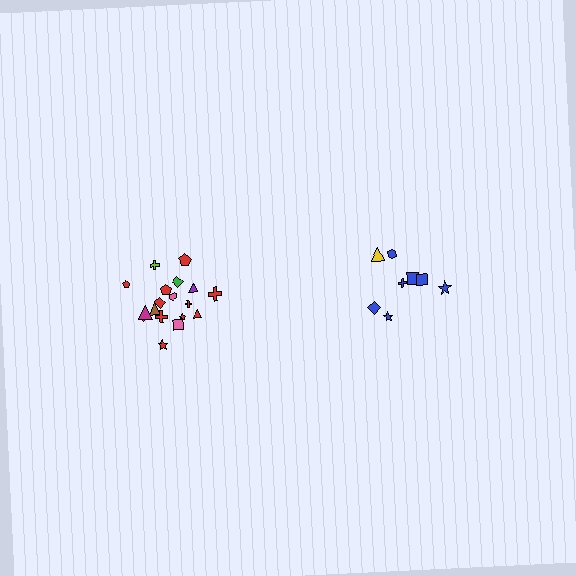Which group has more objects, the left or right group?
The left group.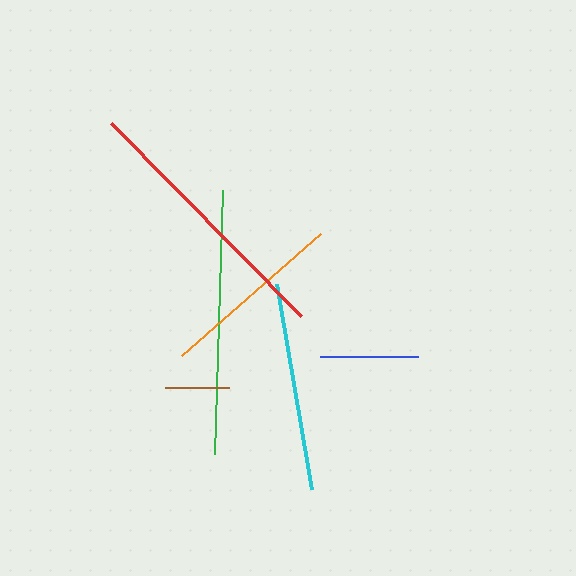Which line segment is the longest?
The red line is the longest at approximately 271 pixels.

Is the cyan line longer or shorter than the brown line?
The cyan line is longer than the brown line.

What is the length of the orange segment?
The orange segment is approximately 185 pixels long.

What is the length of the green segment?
The green segment is approximately 264 pixels long.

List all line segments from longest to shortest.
From longest to shortest: red, green, cyan, orange, blue, brown.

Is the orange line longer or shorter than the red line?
The red line is longer than the orange line.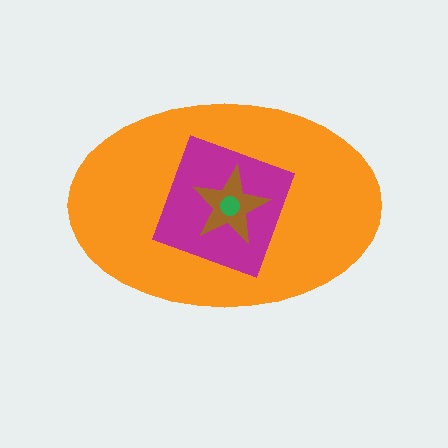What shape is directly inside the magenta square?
The brown star.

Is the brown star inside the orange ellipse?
Yes.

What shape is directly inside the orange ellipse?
The magenta square.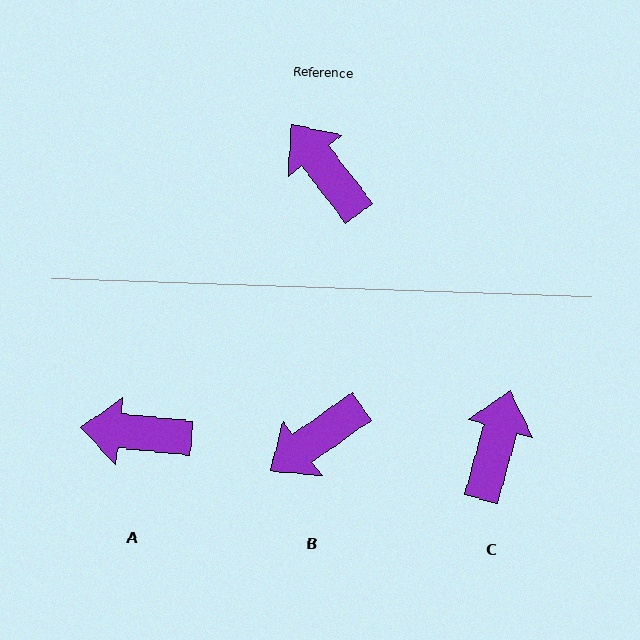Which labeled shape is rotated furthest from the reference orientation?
B, about 88 degrees away.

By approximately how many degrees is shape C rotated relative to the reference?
Approximately 53 degrees clockwise.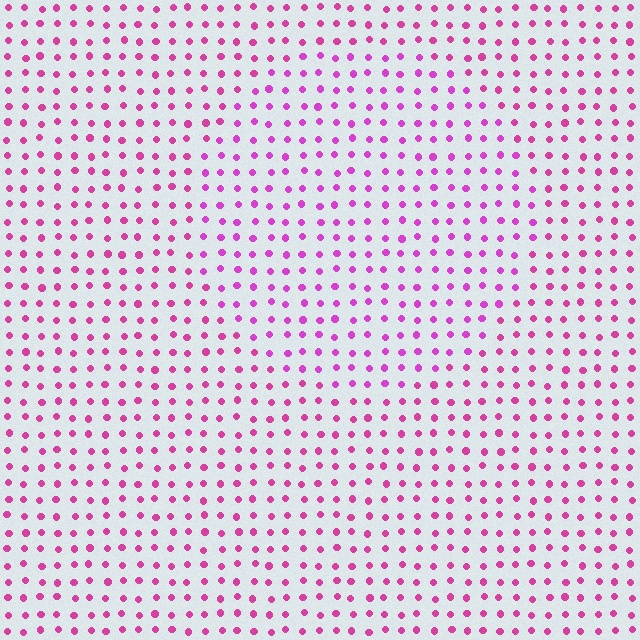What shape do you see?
I see a circle.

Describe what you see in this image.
The image is filled with small magenta elements in a uniform arrangement. A circle-shaped region is visible where the elements are tinted to a slightly different hue, forming a subtle color boundary.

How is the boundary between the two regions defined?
The boundary is defined purely by a slight shift in hue (about 18 degrees). Spacing, size, and orientation are identical on both sides.